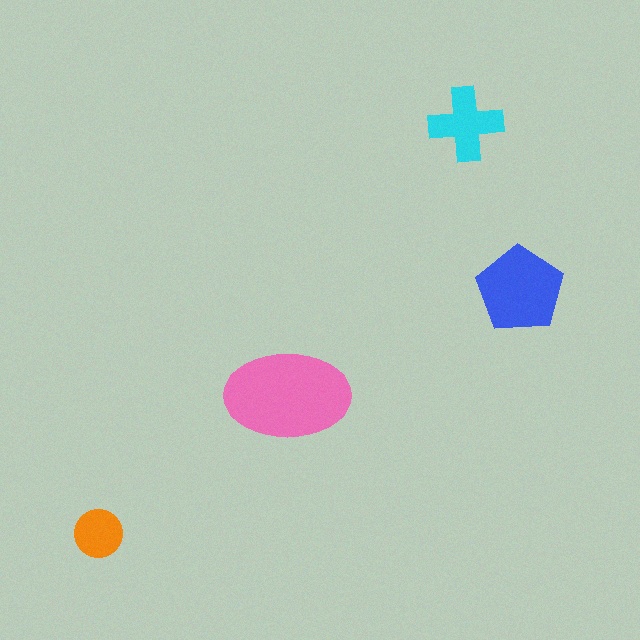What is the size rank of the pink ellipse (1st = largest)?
1st.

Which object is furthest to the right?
The blue pentagon is rightmost.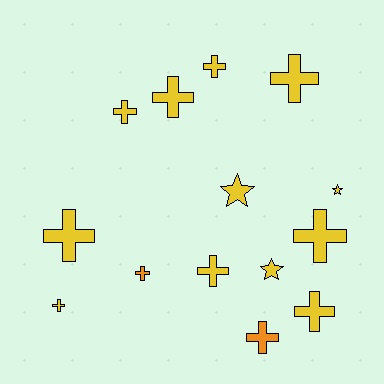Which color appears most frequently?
Yellow, with 12 objects.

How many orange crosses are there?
There are 2 orange crosses.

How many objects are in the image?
There are 14 objects.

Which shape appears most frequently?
Cross, with 11 objects.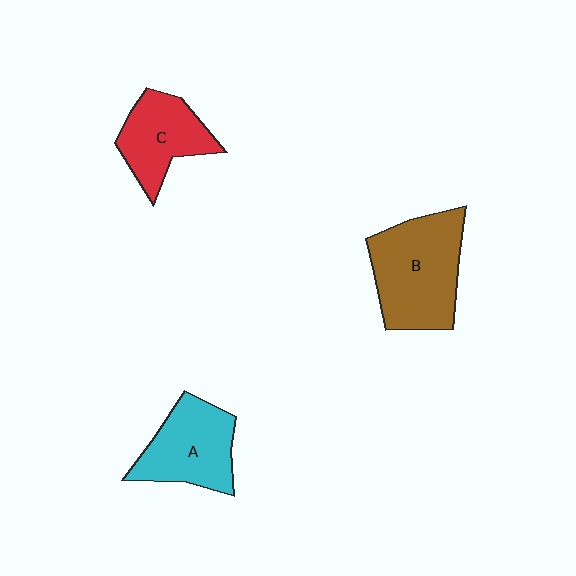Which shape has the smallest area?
Shape C (red).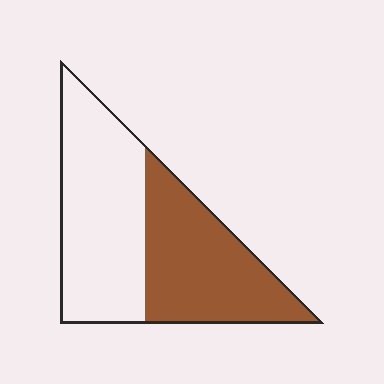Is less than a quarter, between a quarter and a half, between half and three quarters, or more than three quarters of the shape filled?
Between a quarter and a half.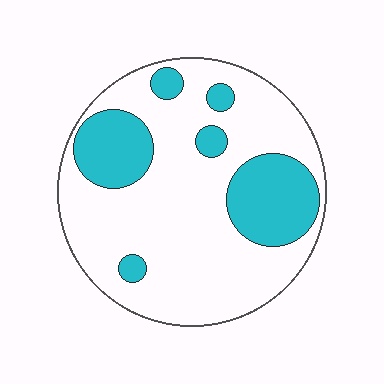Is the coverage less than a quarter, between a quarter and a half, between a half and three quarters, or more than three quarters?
Between a quarter and a half.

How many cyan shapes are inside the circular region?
6.